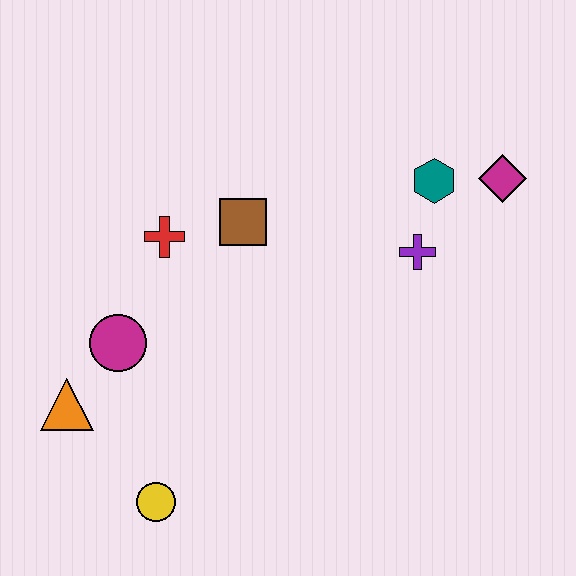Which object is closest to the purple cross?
The teal hexagon is closest to the purple cross.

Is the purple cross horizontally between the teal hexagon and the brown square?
Yes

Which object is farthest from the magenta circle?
The magenta diamond is farthest from the magenta circle.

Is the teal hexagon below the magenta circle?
No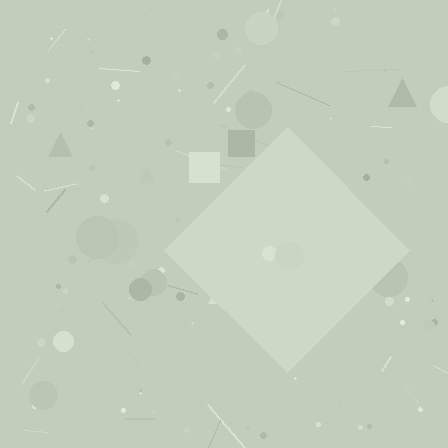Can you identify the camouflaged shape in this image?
The camouflaged shape is a diamond.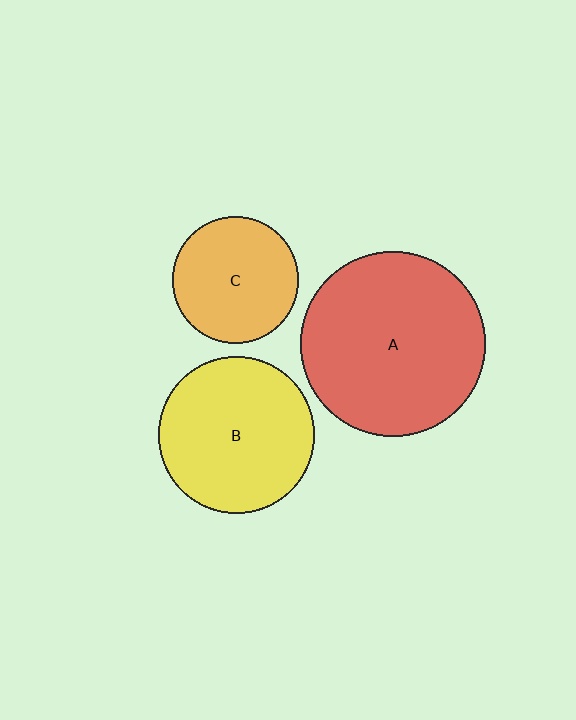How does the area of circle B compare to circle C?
Approximately 1.5 times.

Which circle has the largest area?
Circle A (red).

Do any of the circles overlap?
No, none of the circles overlap.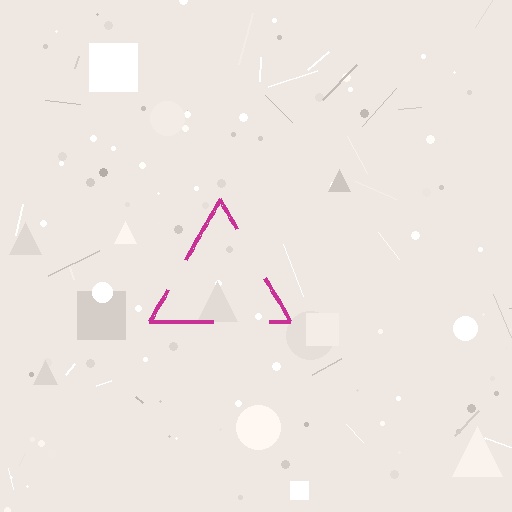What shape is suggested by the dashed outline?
The dashed outline suggests a triangle.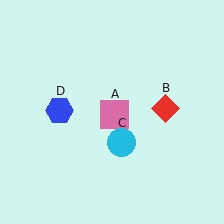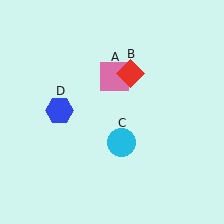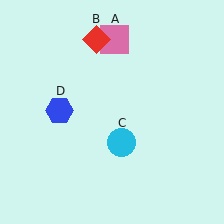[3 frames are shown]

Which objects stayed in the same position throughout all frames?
Cyan circle (object C) and blue hexagon (object D) remained stationary.